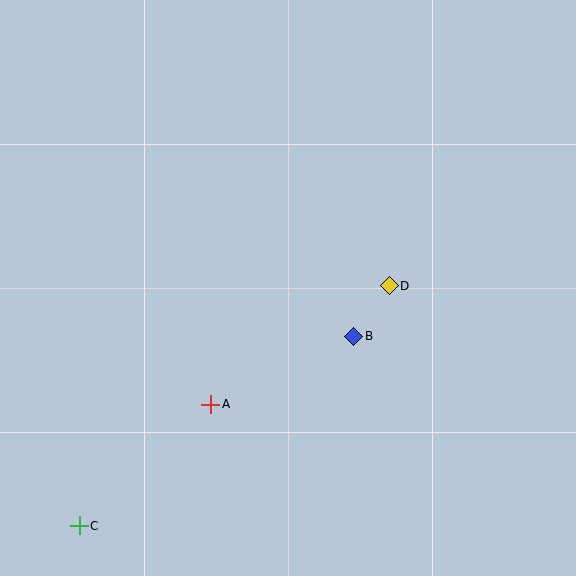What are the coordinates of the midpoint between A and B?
The midpoint between A and B is at (282, 370).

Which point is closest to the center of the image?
Point B at (354, 336) is closest to the center.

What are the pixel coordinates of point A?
Point A is at (211, 404).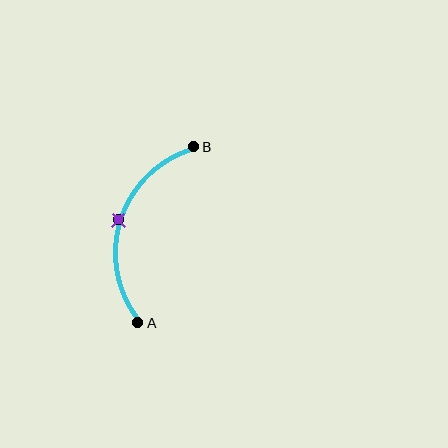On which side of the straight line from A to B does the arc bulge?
The arc bulges to the left of the straight line connecting A and B.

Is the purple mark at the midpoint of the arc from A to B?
Yes. The purple mark lies on the arc at equal arc-length from both A and B — it is the arc midpoint.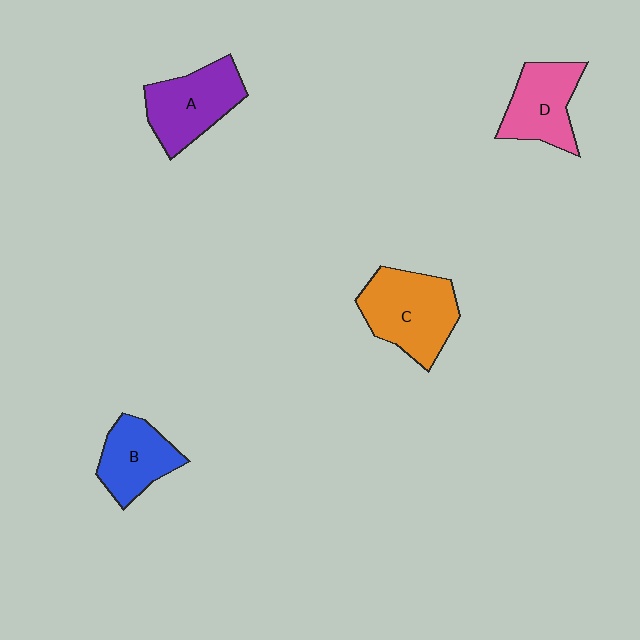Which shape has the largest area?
Shape C (orange).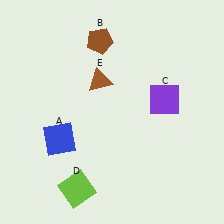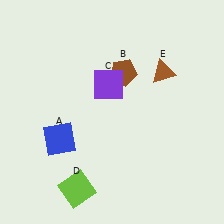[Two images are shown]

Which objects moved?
The objects that moved are: the brown pentagon (B), the purple square (C), the brown triangle (E).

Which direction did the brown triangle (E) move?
The brown triangle (E) moved right.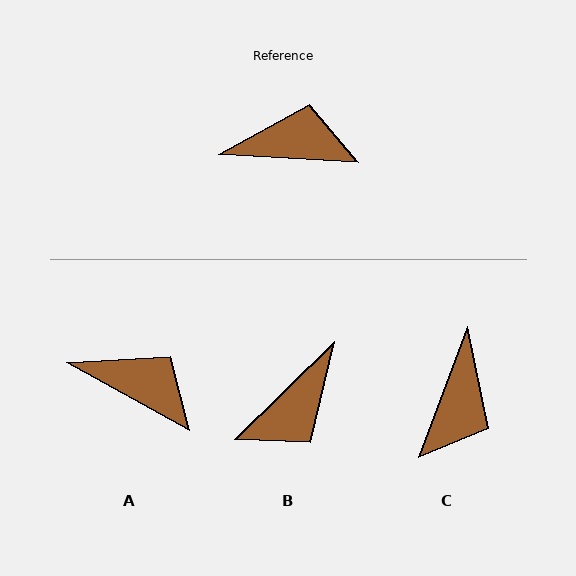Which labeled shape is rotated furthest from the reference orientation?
B, about 133 degrees away.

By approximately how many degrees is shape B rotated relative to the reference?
Approximately 133 degrees clockwise.